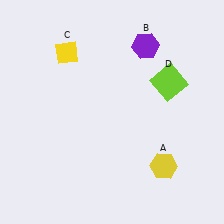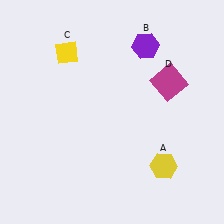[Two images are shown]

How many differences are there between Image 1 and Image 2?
There is 1 difference between the two images.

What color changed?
The square (D) changed from lime in Image 1 to magenta in Image 2.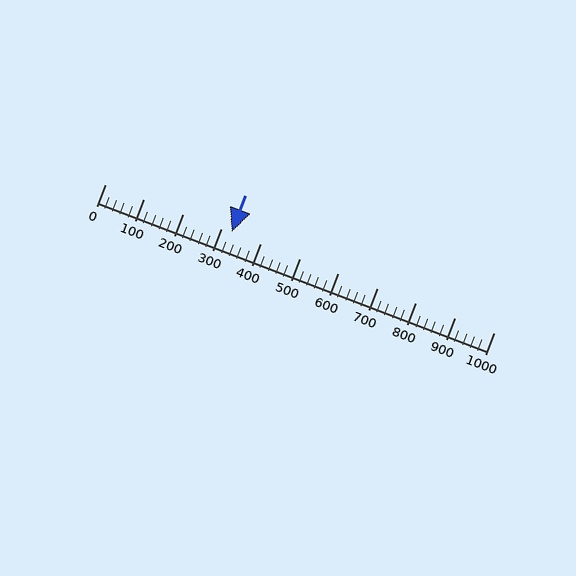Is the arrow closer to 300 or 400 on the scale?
The arrow is closer to 300.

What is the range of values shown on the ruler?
The ruler shows values from 0 to 1000.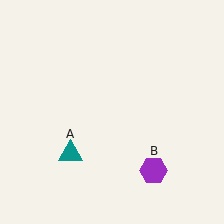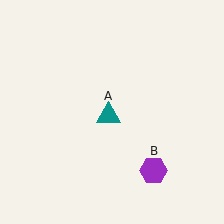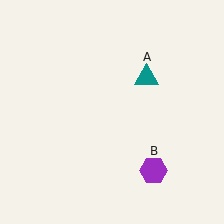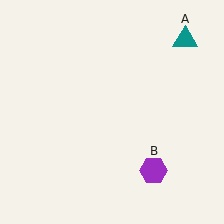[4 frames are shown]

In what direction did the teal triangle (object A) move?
The teal triangle (object A) moved up and to the right.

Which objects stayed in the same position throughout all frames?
Purple hexagon (object B) remained stationary.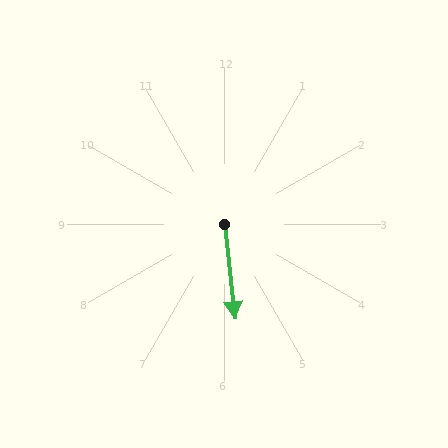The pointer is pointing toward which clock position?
Roughly 6 o'clock.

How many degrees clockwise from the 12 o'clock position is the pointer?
Approximately 174 degrees.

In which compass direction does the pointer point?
South.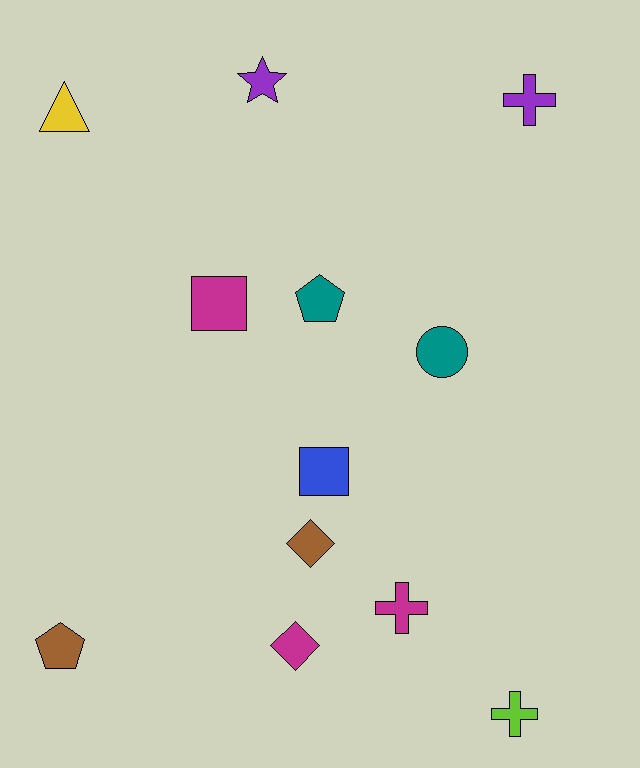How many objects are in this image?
There are 12 objects.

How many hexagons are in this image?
There are no hexagons.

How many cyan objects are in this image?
There are no cyan objects.